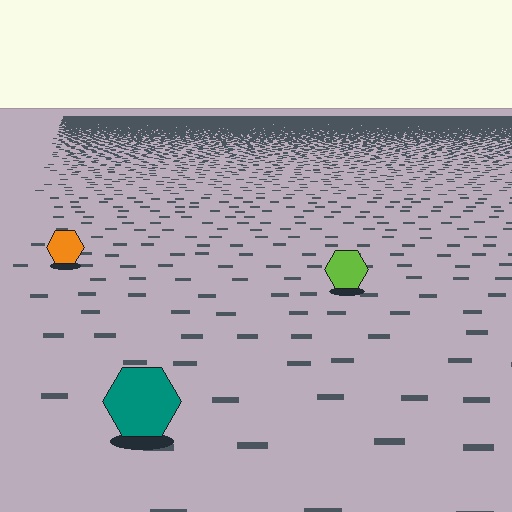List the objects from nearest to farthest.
From nearest to farthest: the teal hexagon, the lime hexagon, the orange hexagon.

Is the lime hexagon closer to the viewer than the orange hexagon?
Yes. The lime hexagon is closer — you can tell from the texture gradient: the ground texture is coarser near it.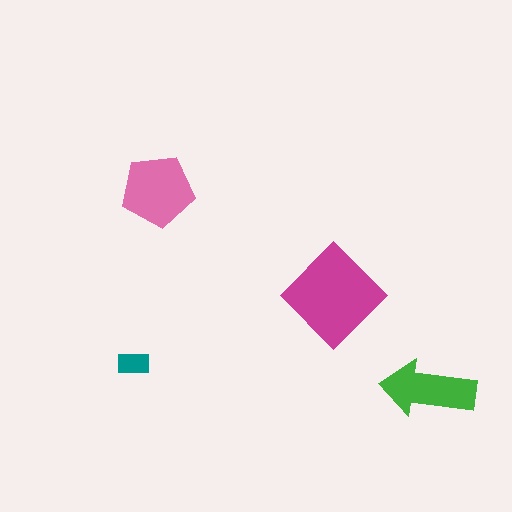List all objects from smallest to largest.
The teal rectangle, the green arrow, the pink pentagon, the magenta diamond.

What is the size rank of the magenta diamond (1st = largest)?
1st.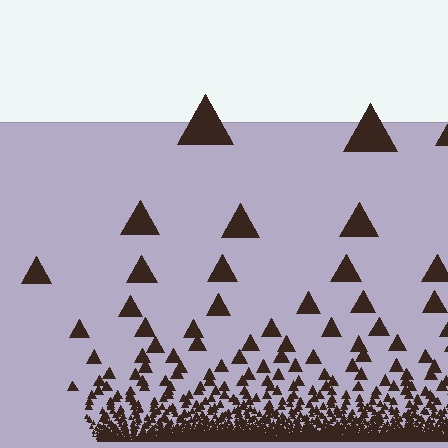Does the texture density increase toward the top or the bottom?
Density increases toward the bottom.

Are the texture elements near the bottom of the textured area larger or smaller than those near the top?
Smaller. The gradient is inverted — elements near the bottom are smaller and denser.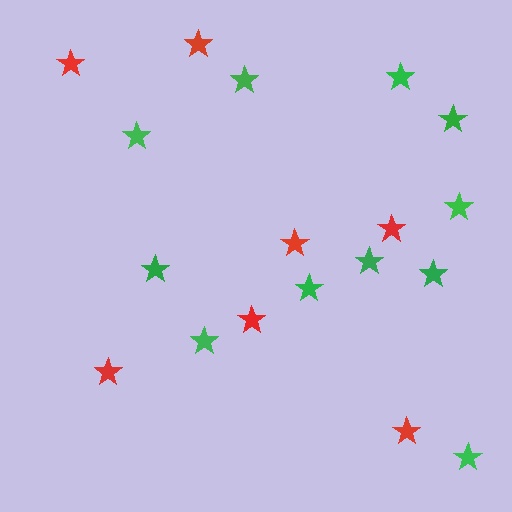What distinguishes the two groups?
There are 2 groups: one group of red stars (7) and one group of green stars (11).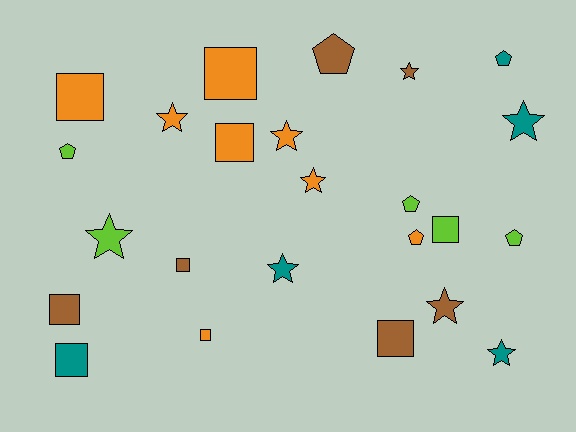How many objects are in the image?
There are 24 objects.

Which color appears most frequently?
Orange, with 8 objects.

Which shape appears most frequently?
Square, with 9 objects.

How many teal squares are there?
There is 1 teal square.